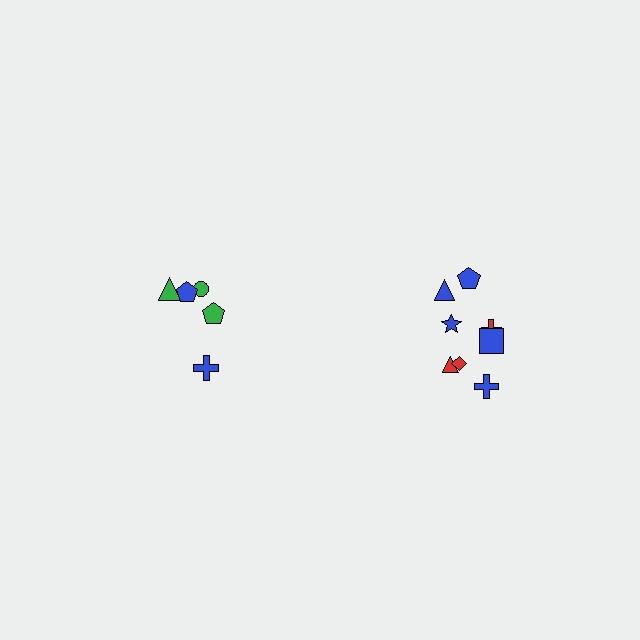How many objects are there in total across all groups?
There are 13 objects.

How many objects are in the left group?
There are 5 objects.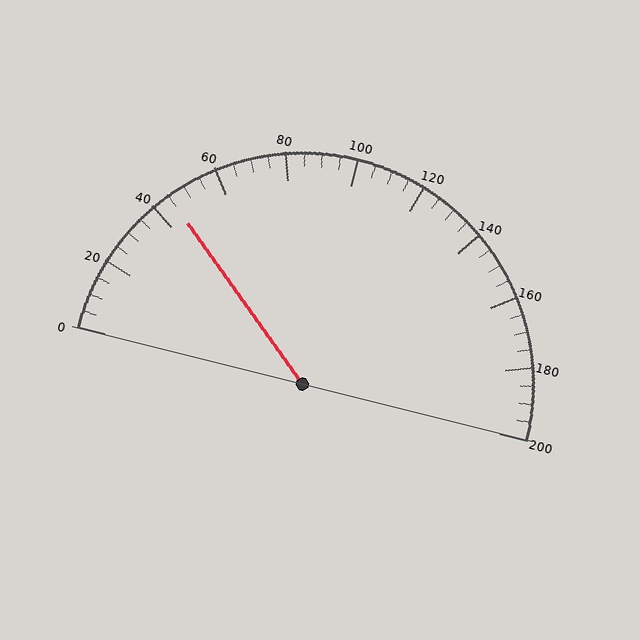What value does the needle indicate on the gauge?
The needle indicates approximately 45.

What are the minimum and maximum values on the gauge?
The gauge ranges from 0 to 200.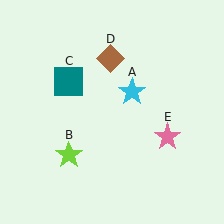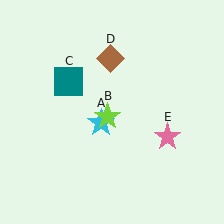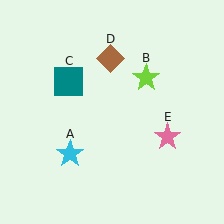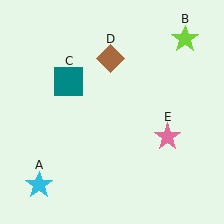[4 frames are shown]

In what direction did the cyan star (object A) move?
The cyan star (object A) moved down and to the left.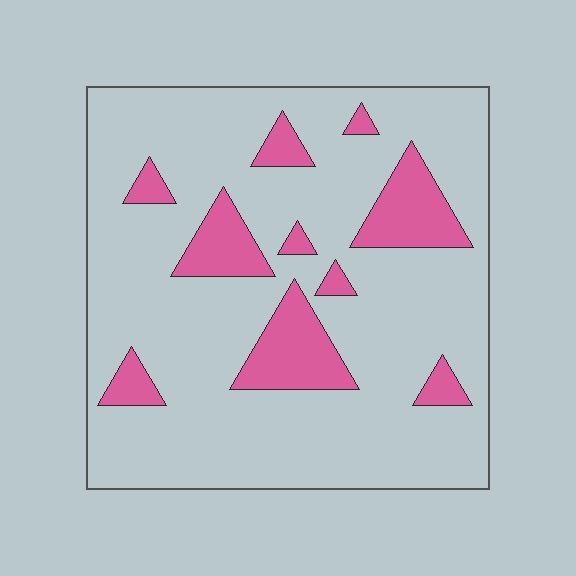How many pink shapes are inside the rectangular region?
10.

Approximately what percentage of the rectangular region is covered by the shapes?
Approximately 15%.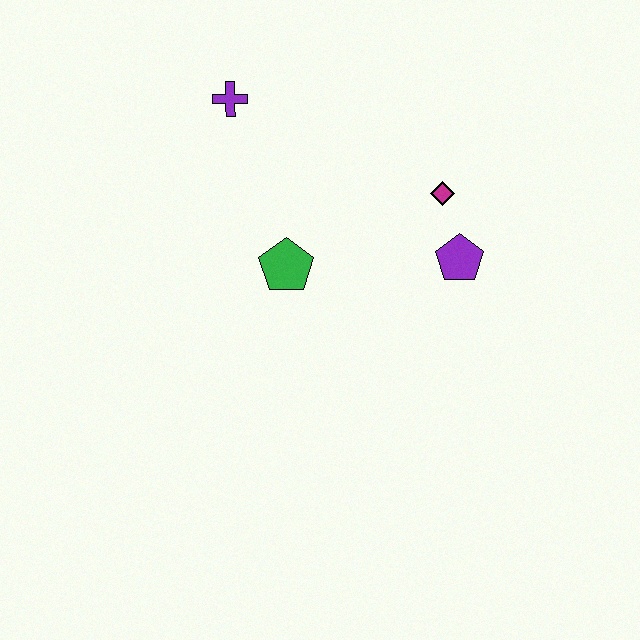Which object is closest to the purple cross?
The green pentagon is closest to the purple cross.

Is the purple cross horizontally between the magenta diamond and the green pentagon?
No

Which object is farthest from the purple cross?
The purple pentagon is farthest from the purple cross.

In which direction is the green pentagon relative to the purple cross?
The green pentagon is below the purple cross.